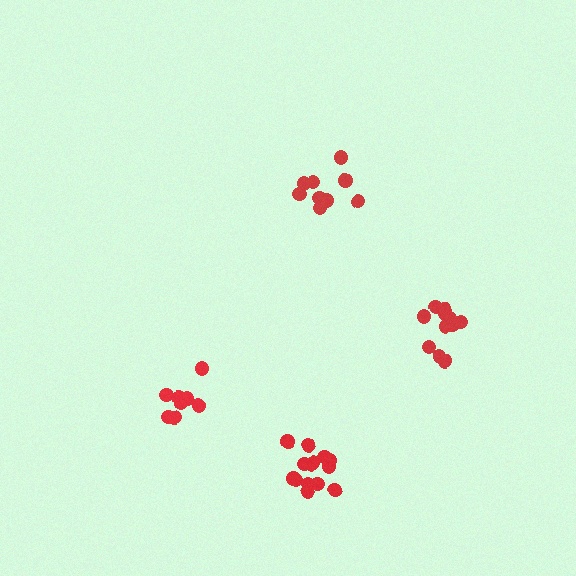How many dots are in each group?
Group 1: 9 dots, Group 2: 10 dots, Group 3: 14 dots, Group 4: 11 dots (44 total).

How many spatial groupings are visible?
There are 4 spatial groupings.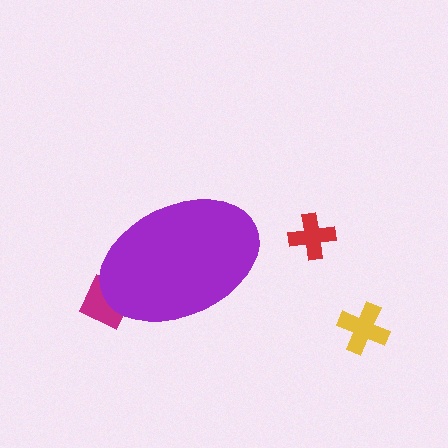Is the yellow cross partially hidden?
No, the yellow cross is fully visible.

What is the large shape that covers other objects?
A purple ellipse.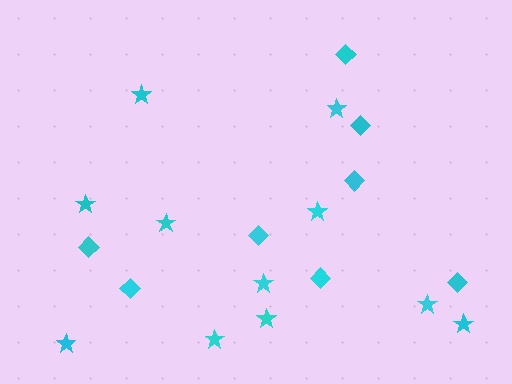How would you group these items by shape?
There are 2 groups: one group of diamonds (8) and one group of stars (11).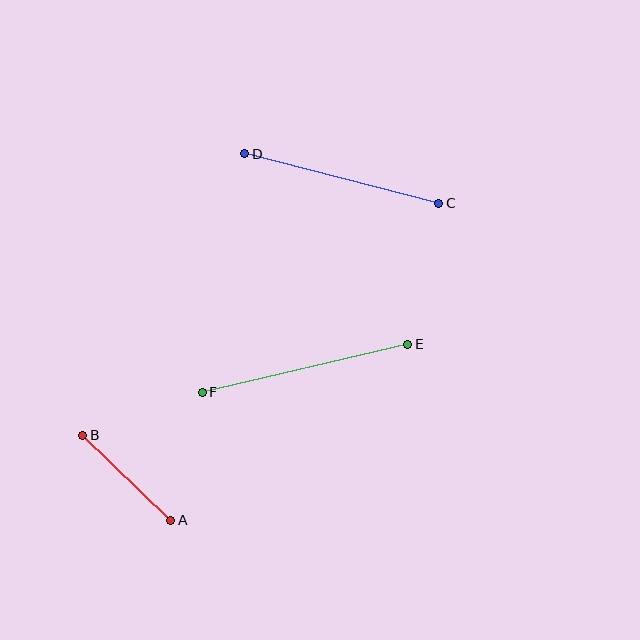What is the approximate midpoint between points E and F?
The midpoint is at approximately (305, 368) pixels.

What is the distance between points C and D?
The distance is approximately 200 pixels.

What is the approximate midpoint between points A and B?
The midpoint is at approximately (127, 478) pixels.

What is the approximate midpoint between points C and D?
The midpoint is at approximately (342, 179) pixels.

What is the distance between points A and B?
The distance is approximately 122 pixels.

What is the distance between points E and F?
The distance is approximately 211 pixels.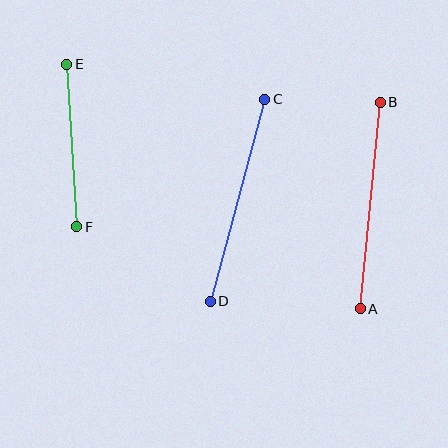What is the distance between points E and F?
The distance is approximately 163 pixels.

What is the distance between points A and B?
The distance is approximately 207 pixels.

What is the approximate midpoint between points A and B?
The midpoint is at approximately (370, 206) pixels.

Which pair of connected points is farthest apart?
Points C and D are farthest apart.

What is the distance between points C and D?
The distance is approximately 209 pixels.